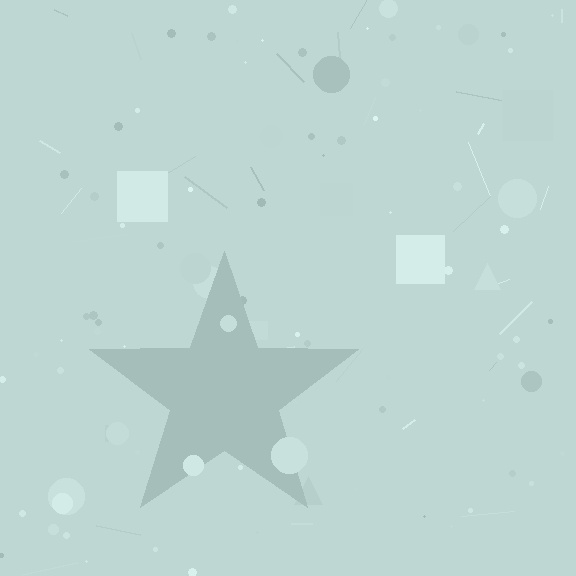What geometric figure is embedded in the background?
A star is embedded in the background.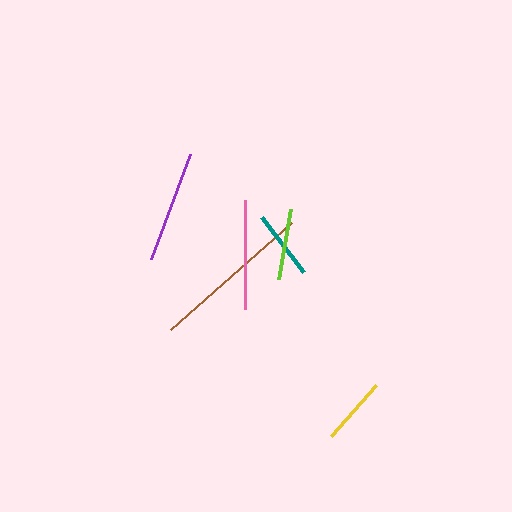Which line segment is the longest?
The brown line is the longest at approximately 161 pixels.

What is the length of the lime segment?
The lime segment is approximately 71 pixels long.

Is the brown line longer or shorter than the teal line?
The brown line is longer than the teal line.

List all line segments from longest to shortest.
From longest to shortest: brown, purple, pink, lime, teal, yellow.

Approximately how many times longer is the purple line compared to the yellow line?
The purple line is approximately 1.6 times the length of the yellow line.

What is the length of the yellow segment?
The yellow segment is approximately 69 pixels long.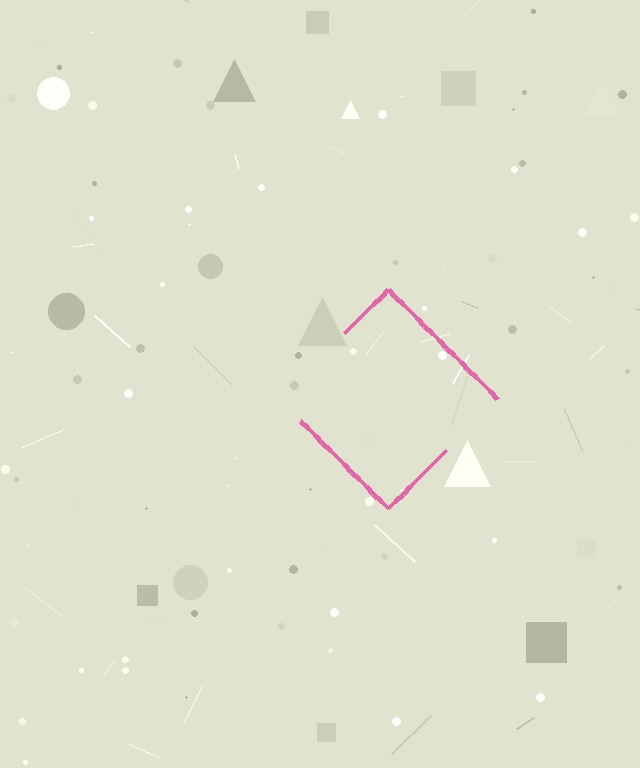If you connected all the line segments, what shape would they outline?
They would outline a diamond.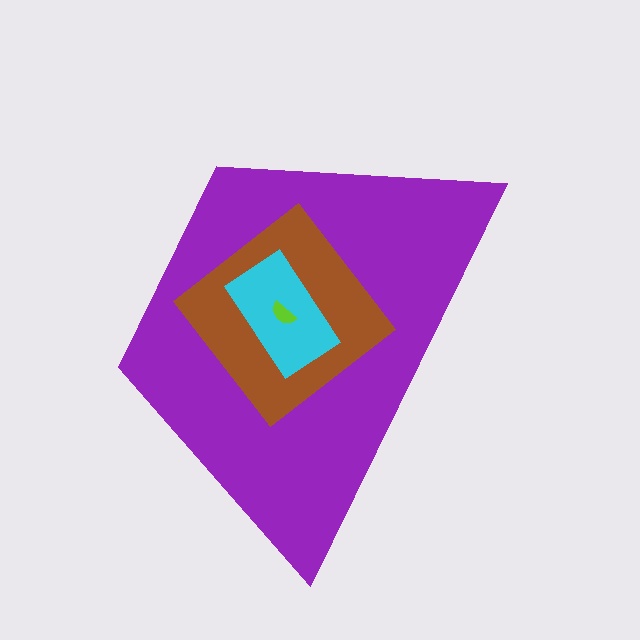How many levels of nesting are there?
4.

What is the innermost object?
The lime semicircle.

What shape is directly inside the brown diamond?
The cyan rectangle.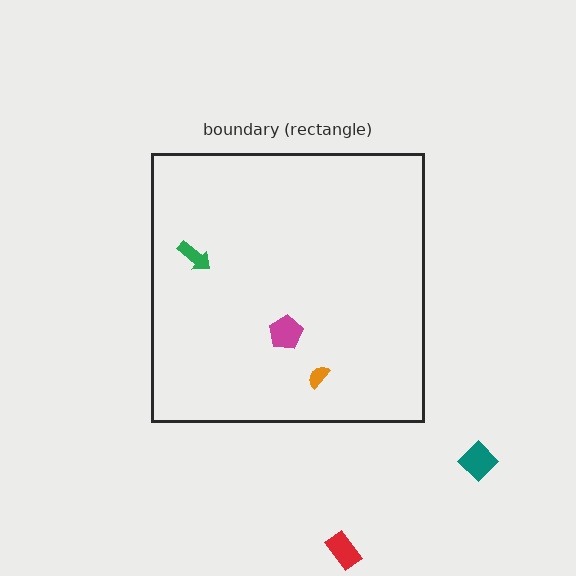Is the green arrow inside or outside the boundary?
Inside.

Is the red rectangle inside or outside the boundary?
Outside.